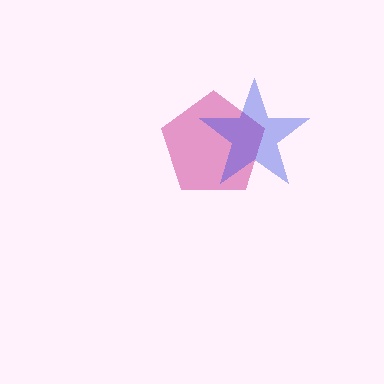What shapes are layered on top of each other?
The layered shapes are: a magenta pentagon, a blue star.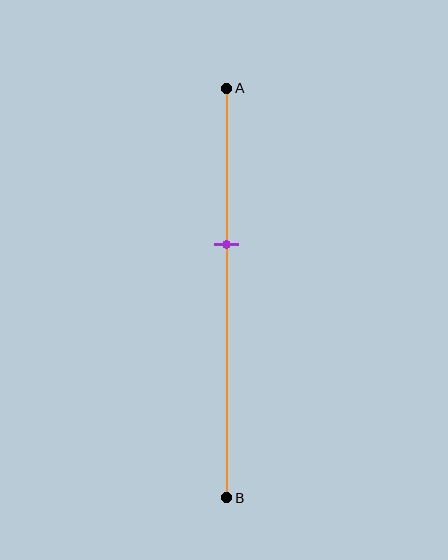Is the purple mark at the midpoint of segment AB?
No, the mark is at about 40% from A, not at the 50% midpoint.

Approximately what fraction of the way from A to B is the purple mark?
The purple mark is approximately 40% of the way from A to B.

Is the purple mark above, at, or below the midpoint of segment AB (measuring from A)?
The purple mark is above the midpoint of segment AB.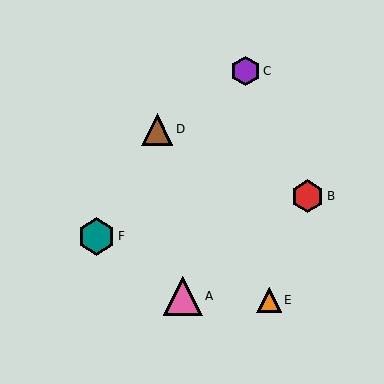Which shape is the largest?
The pink triangle (labeled A) is the largest.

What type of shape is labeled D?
Shape D is a brown triangle.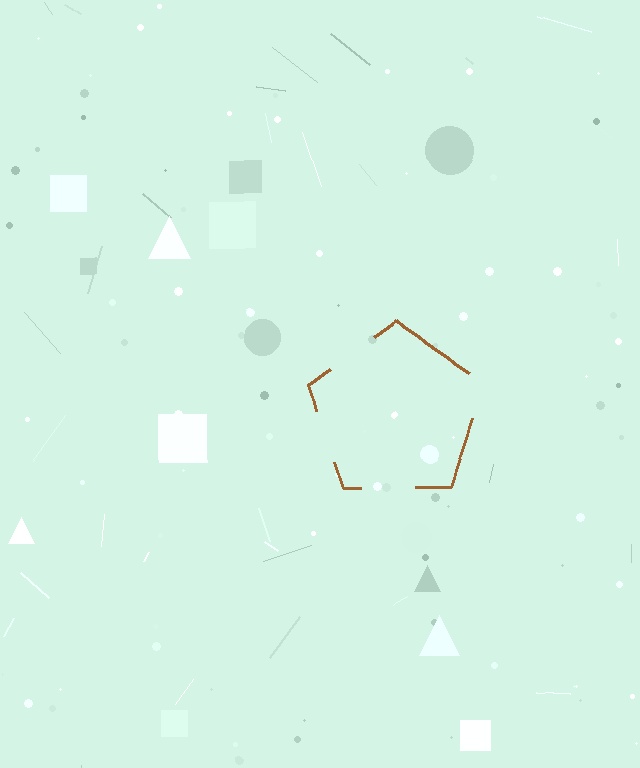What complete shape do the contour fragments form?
The contour fragments form a pentagon.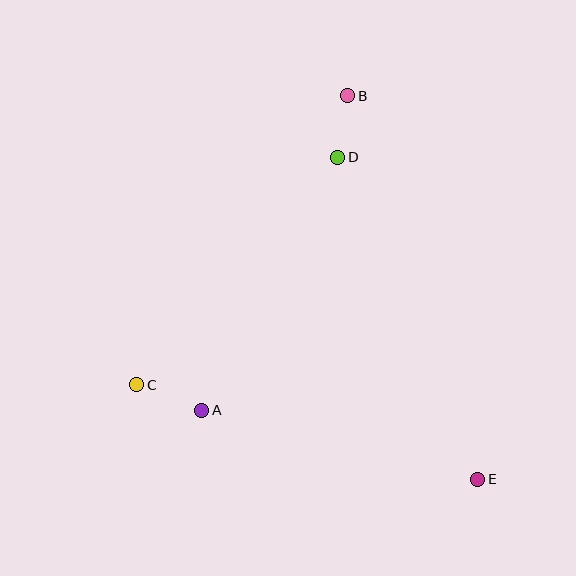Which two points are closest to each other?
Points B and D are closest to each other.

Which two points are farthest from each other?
Points B and E are farthest from each other.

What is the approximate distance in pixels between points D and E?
The distance between D and E is approximately 351 pixels.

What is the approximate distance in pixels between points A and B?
The distance between A and B is approximately 347 pixels.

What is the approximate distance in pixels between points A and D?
The distance between A and D is approximately 287 pixels.